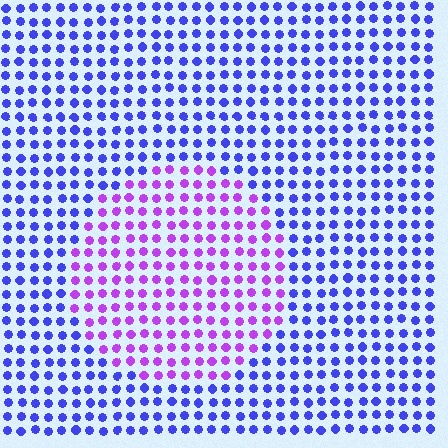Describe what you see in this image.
The image is filled with small blue elements in a uniform arrangement. A circle-shaped region is visible where the elements are tinted to a slightly different hue, forming a subtle color boundary.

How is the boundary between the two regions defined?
The boundary is defined purely by a slight shift in hue (about 46 degrees). Spacing, size, and orientation are identical on both sides.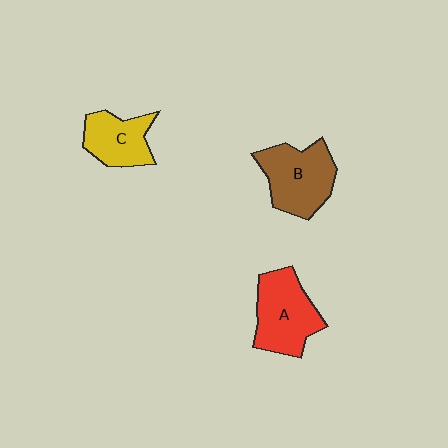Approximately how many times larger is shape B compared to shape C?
Approximately 1.4 times.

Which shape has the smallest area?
Shape C (yellow).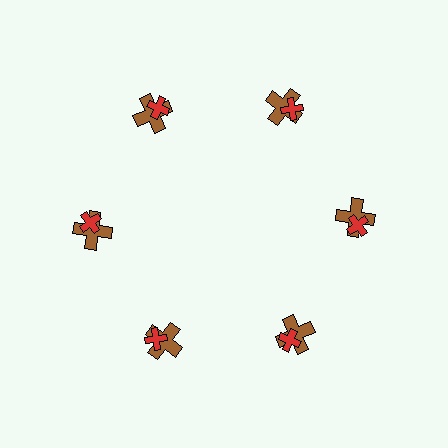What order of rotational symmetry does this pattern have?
This pattern has 6-fold rotational symmetry.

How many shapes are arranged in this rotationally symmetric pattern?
There are 12 shapes, arranged in 6 groups of 2.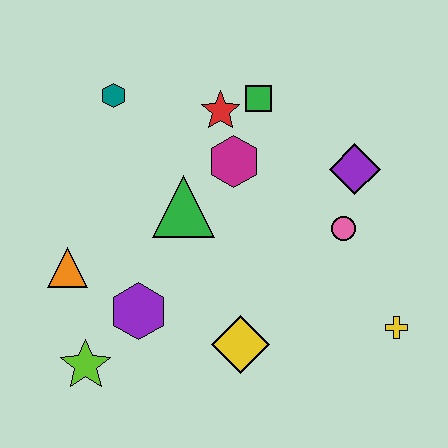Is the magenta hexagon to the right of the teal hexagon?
Yes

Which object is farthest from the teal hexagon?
The yellow cross is farthest from the teal hexagon.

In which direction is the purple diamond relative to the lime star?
The purple diamond is to the right of the lime star.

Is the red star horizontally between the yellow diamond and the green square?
No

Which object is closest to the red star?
The green square is closest to the red star.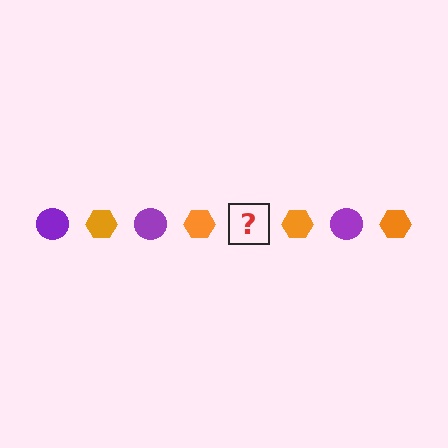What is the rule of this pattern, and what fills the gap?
The rule is that the pattern alternates between purple circle and orange hexagon. The gap should be filled with a purple circle.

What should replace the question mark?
The question mark should be replaced with a purple circle.